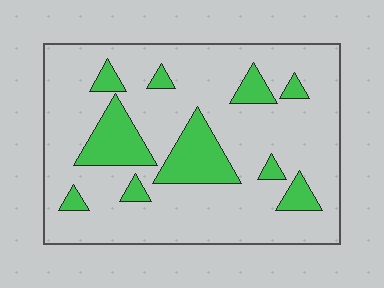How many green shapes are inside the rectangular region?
10.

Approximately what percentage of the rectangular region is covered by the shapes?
Approximately 20%.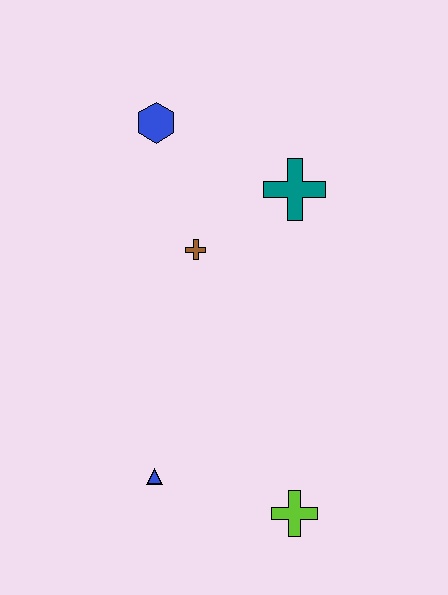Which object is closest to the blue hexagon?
The brown cross is closest to the blue hexagon.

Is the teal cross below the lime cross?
No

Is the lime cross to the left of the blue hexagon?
No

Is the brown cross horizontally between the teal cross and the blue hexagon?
Yes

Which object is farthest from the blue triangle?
The blue hexagon is farthest from the blue triangle.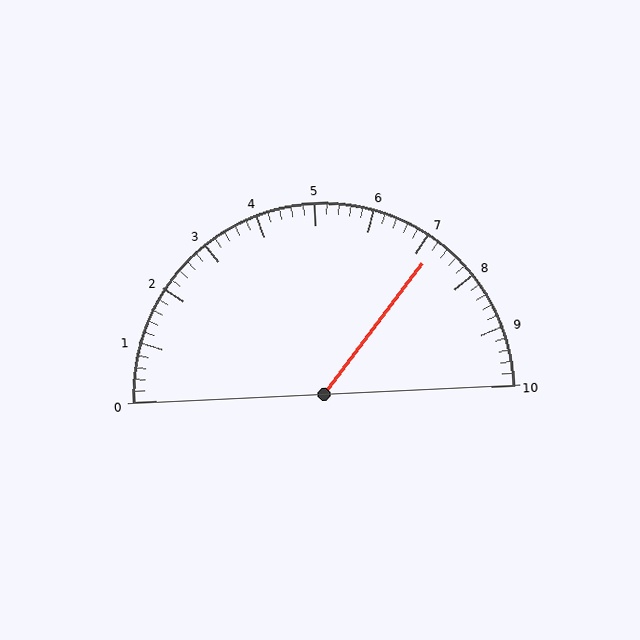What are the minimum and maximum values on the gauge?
The gauge ranges from 0 to 10.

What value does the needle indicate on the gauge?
The needle indicates approximately 7.2.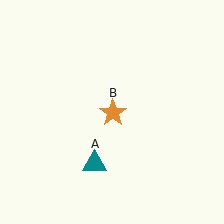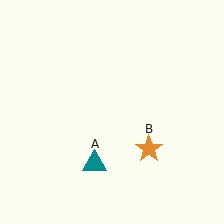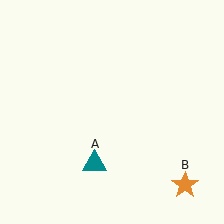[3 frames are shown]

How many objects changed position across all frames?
1 object changed position: orange star (object B).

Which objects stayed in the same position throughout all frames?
Teal triangle (object A) remained stationary.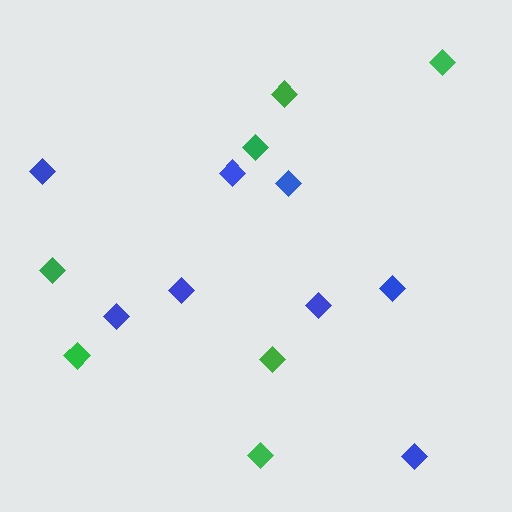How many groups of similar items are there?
There are 2 groups: one group of green diamonds (7) and one group of blue diamonds (8).